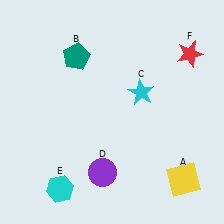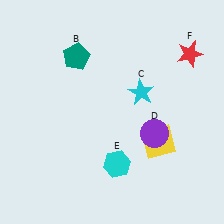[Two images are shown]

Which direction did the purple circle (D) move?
The purple circle (D) moved right.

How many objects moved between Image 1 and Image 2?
3 objects moved between the two images.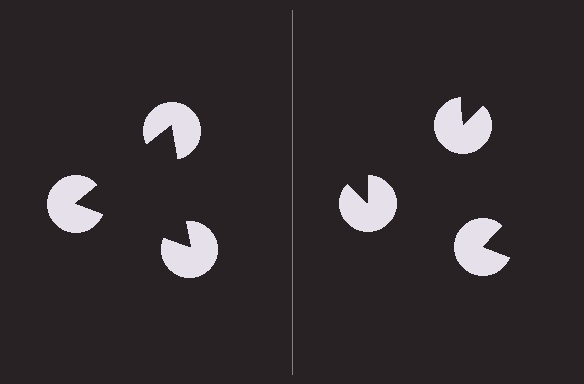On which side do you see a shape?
An illusory triangle appears on the left side. On the right side the wedge cuts are rotated, so no coherent shape forms.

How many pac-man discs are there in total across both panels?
6 — 3 on each side.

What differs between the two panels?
The pac-man discs are positioned identically on both sides; only the wedge orientations differ. On the left they align to a triangle; on the right they are misaligned.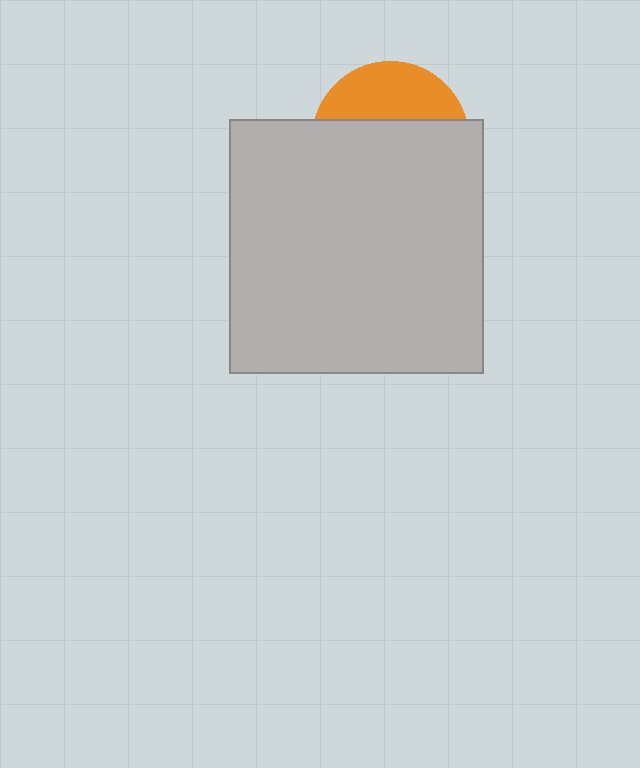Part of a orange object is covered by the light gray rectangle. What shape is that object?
It is a circle.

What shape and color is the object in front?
The object in front is a light gray rectangle.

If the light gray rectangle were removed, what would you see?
You would see the complete orange circle.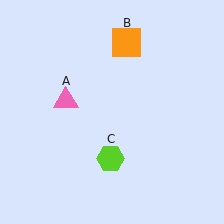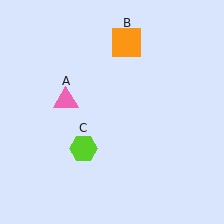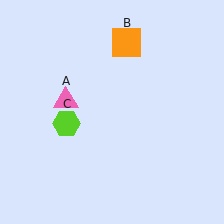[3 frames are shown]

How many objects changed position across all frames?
1 object changed position: lime hexagon (object C).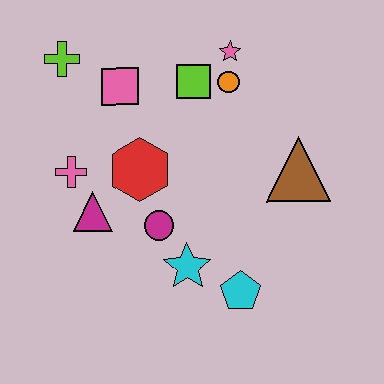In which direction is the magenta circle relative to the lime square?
The magenta circle is below the lime square.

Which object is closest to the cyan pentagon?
The cyan star is closest to the cyan pentagon.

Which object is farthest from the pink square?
The cyan pentagon is farthest from the pink square.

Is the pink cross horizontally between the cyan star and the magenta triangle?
No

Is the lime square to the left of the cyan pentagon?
Yes